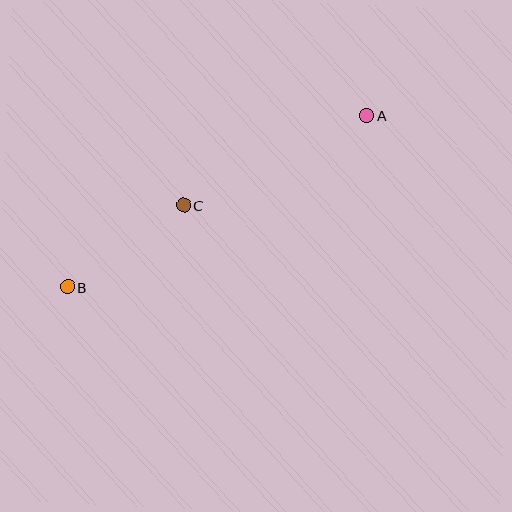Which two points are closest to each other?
Points B and C are closest to each other.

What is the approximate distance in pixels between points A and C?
The distance between A and C is approximately 204 pixels.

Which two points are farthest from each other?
Points A and B are farthest from each other.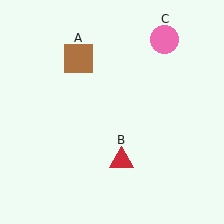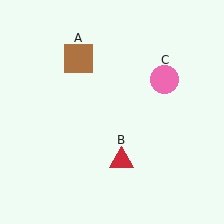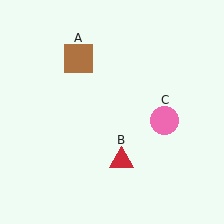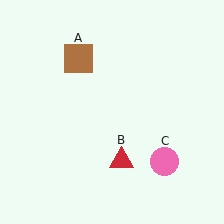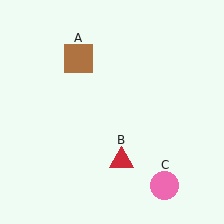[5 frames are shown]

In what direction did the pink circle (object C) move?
The pink circle (object C) moved down.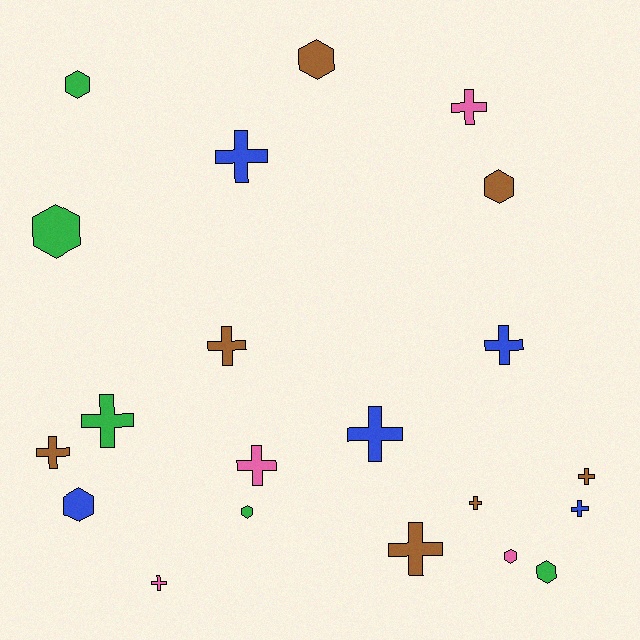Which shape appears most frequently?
Cross, with 13 objects.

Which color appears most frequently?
Brown, with 7 objects.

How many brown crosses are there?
There are 5 brown crosses.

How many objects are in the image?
There are 21 objects.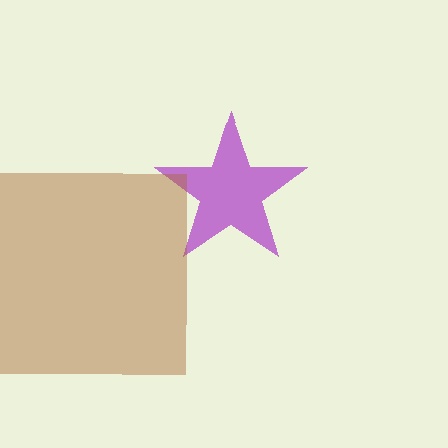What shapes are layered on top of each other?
The layered shapes are: a purple star, a brown square.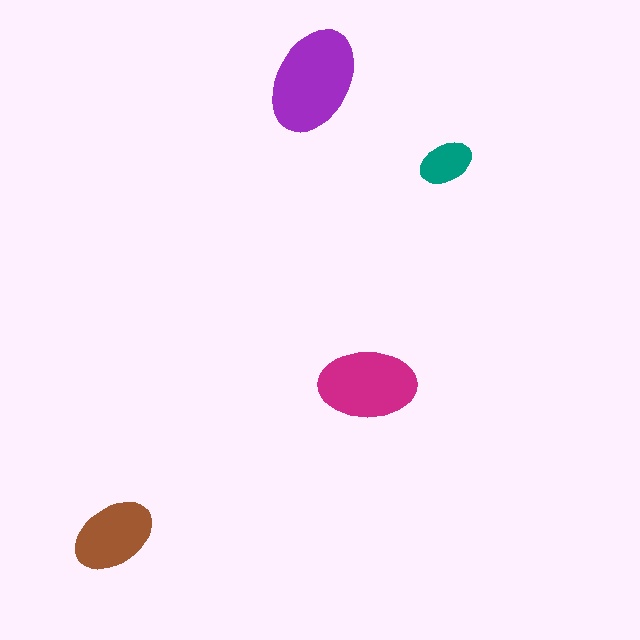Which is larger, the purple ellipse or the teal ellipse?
The purple one.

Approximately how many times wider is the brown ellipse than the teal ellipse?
About 1.5 times wider.